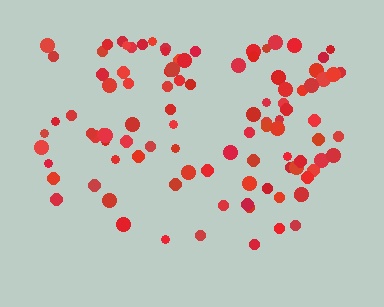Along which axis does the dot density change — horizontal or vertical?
Vertical.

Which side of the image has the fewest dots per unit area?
The bottom.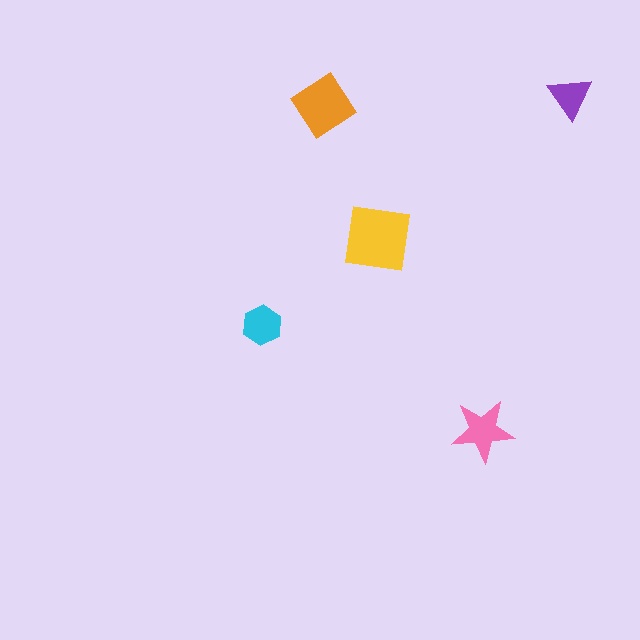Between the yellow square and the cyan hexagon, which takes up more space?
The yellow square.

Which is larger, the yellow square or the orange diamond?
The yellow square.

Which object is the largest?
The yellow square.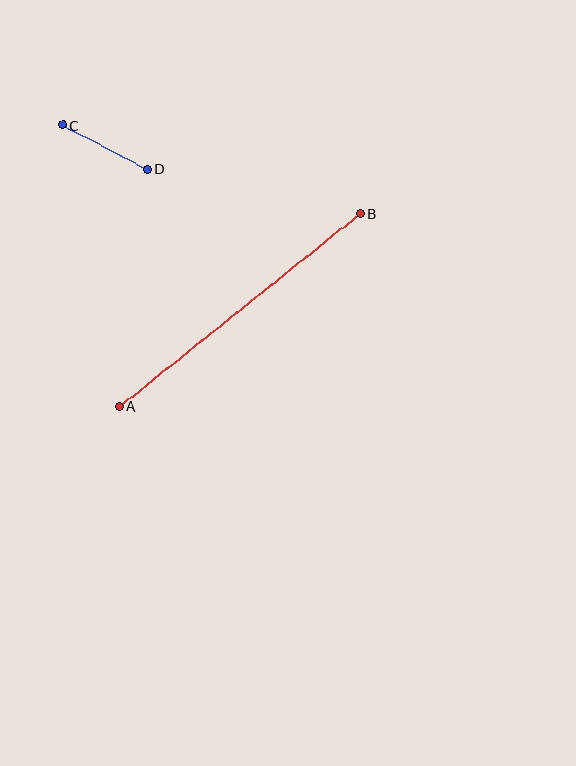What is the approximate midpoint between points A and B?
The midpoint is at approximately (240, 310) pixels.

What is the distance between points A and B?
The distance is approximately 308 pixels.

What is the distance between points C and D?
The distance is approximately 96 pixels.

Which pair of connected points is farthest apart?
Points A and B are farthest apart.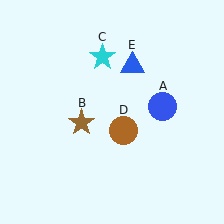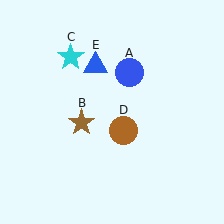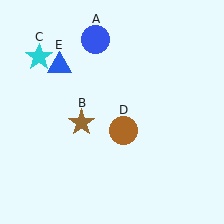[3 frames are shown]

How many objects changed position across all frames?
3 objects changed position: blue circle (object A), cyan star (object C), blue triangle (object E).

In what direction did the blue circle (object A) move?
The blue circle (object A) moved up and to the left.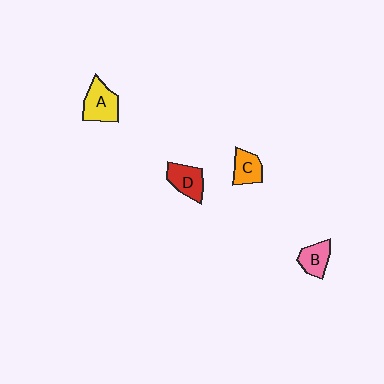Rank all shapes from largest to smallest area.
From largest to smallest: A (yellow), D (red), C (orange), B (pink).